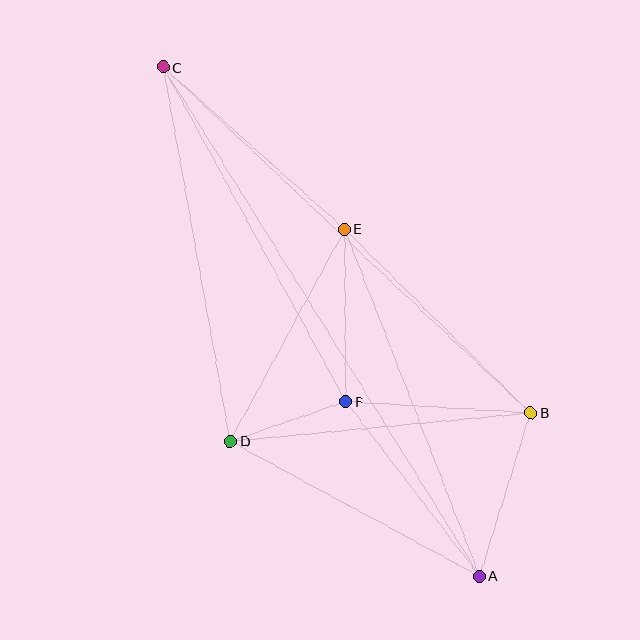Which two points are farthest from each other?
Points A and C are farthest from each other.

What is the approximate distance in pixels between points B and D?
The distance between B and D is approximately 302 pixels.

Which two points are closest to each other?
Points D and F are closest to each other.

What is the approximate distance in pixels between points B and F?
The distance between B and F is approximately 185 pixels.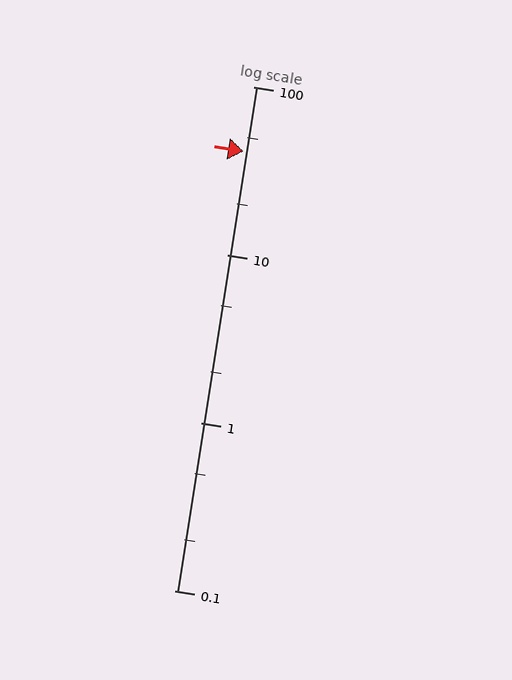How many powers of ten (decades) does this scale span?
The scale spans 3 decades, from 0.1 to 100.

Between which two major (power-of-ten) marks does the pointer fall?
The pointer is between 10 and 100.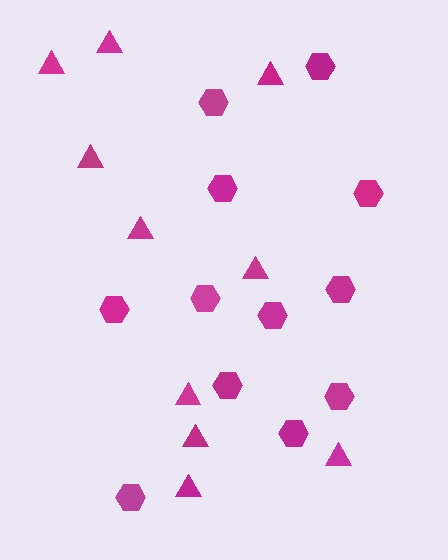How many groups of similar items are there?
There are 2 groups: one group of hexagons (12) and one group of triangles (10).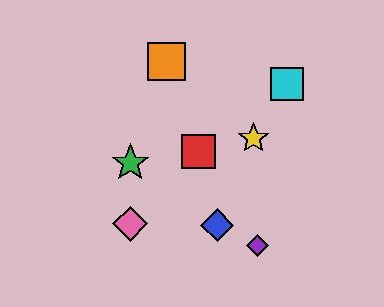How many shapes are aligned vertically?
2 shapes (the green star, the pink diamond) are aligned vertically.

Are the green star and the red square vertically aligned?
No, the green star is at x≈130 and the red square is at x≈199.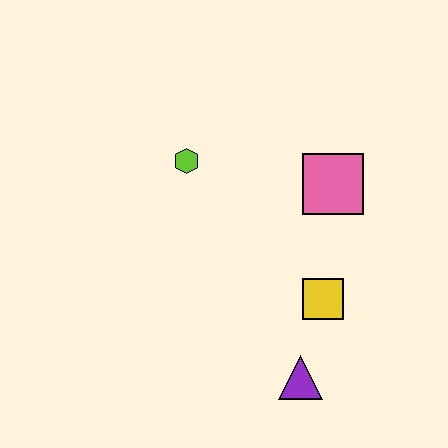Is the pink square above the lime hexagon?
No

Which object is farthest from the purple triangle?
The lime hexagon is farthest from the purple triangle.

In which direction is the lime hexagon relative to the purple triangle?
The lime hexagon is above the purple triangle.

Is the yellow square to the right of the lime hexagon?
Yes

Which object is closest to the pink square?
The yellow square is closest to the pink square.